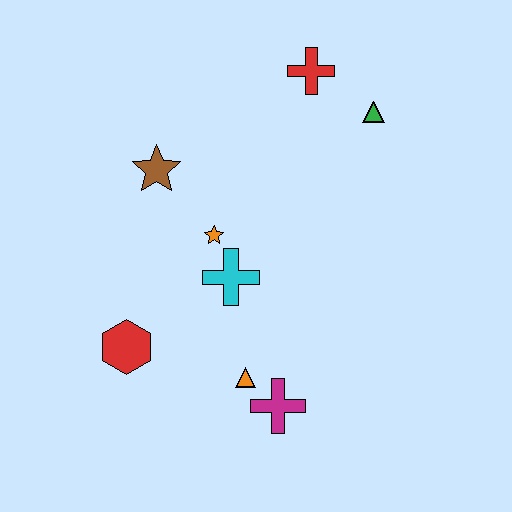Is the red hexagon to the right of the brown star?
No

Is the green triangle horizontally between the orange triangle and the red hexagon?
No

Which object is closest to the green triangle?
The red cross is closest to the green triangle.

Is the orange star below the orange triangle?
No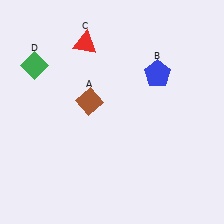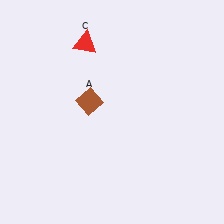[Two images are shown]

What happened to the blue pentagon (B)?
The blue pentagon (B) was removed in Image 2. It was in the top-right area of Image 1.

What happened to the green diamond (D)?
The green diamond (D) was removed in Image 2. It was in the top-left area of Image 1.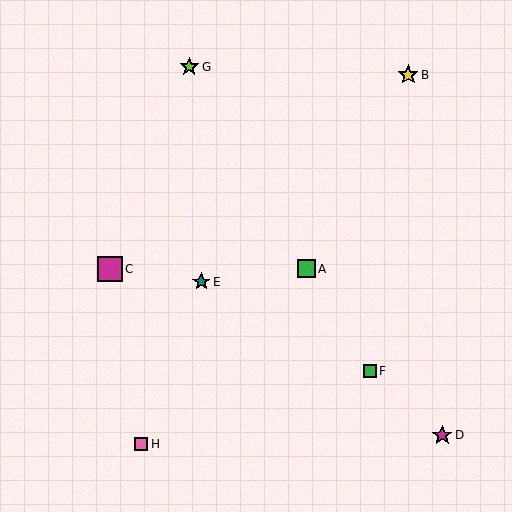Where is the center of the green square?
The center of the green square is at (306, 269).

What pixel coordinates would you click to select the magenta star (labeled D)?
Click at (442, 435) to select the magenta star D.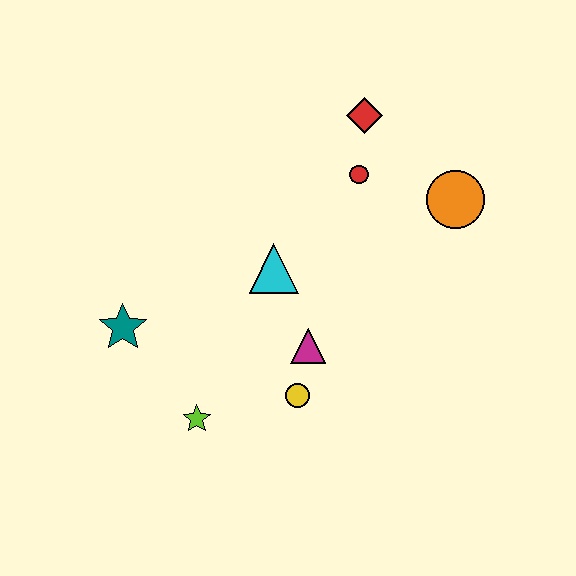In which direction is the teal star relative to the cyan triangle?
The teal star is to the left of the cyan triangle.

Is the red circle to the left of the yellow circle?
No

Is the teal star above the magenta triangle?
Yes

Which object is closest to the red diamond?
The red circle is closest to the red diamond.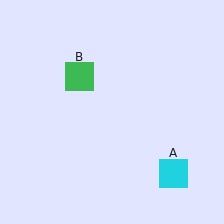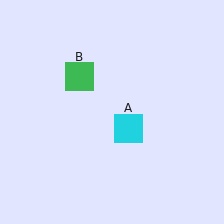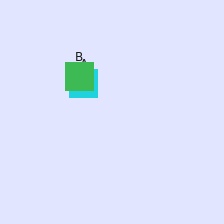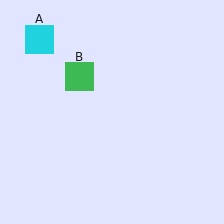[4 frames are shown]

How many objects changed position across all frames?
1 object changed position: cyan square (object A).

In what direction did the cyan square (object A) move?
The cyan square (object A) moved up and to the left.